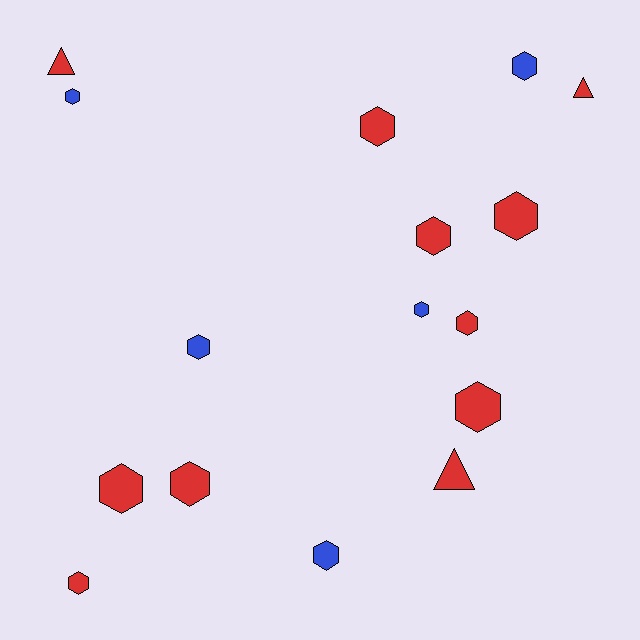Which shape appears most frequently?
Hexagon, with 13 objects.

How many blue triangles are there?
There are no blue triangles.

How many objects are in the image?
There are 16 objects.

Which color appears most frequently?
Red, with 11 objects.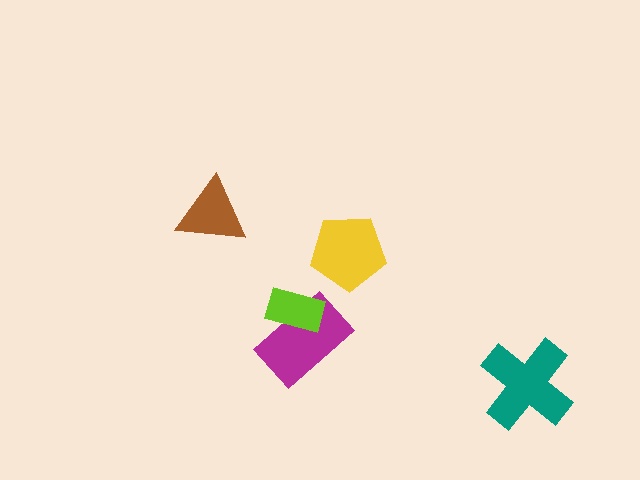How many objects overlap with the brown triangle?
0 objects overlap with the brown triangle.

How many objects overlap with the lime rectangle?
1 object overlaps with the lime rectangle.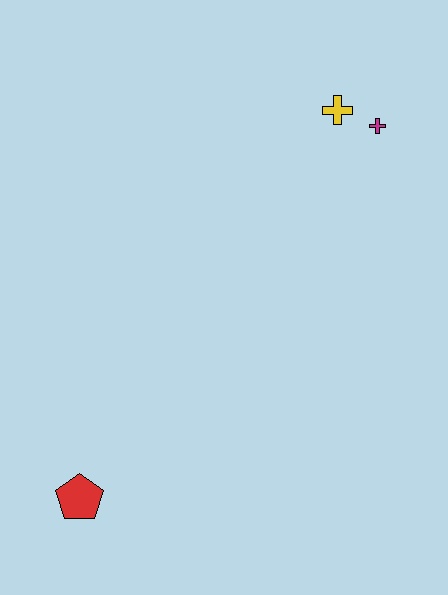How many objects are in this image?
There are 3 objects.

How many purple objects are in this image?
There are no purple objects.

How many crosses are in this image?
There are 2 crosses.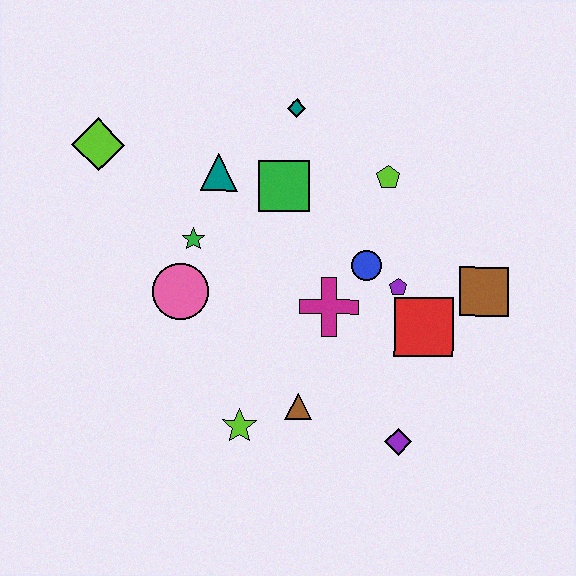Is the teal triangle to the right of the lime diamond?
Yes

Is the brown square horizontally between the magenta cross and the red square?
No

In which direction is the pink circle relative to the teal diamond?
The pink circle is below the teal diamond.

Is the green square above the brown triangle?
Yes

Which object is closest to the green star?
The pink circle is closest to the green star.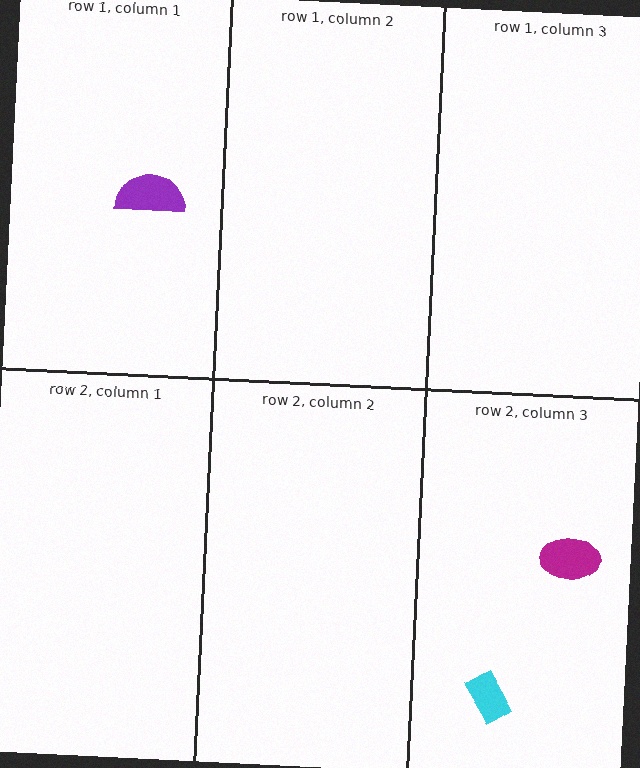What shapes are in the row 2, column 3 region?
The magenta ellipse, the cyan rectangle.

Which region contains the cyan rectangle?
The row 2, column 3 region.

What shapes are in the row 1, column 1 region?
The purple semicircle.